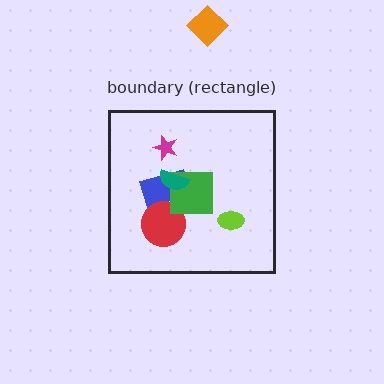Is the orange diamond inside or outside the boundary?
Outside.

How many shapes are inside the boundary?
6 inside, 1 outside.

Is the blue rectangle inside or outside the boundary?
Inside.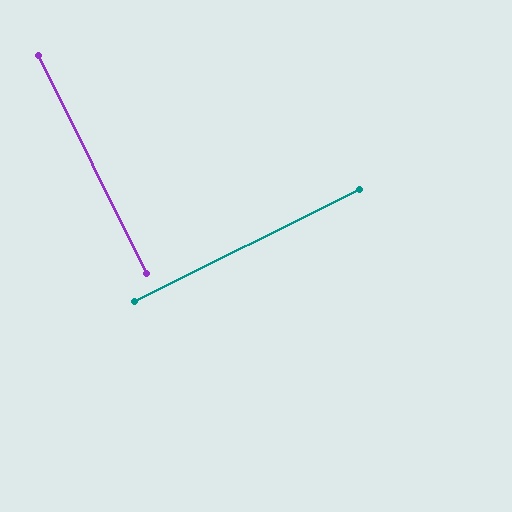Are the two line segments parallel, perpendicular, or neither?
Perpendicular — they meet at approximately 90°.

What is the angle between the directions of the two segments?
Approximately 90 degrees.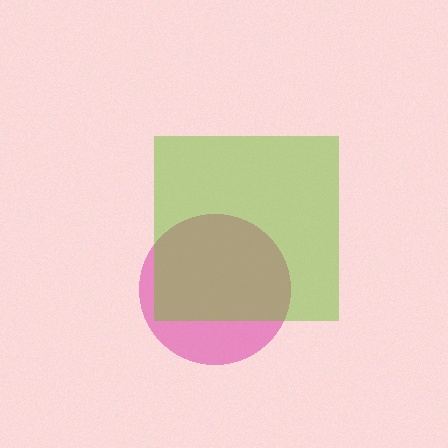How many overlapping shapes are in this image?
There are 2 overlapping shapes in the image.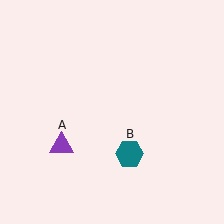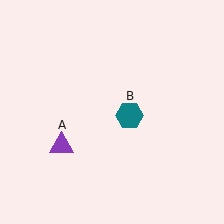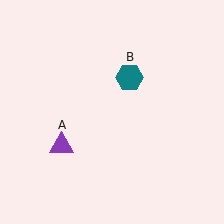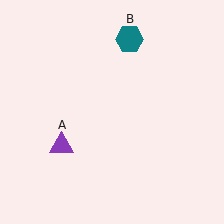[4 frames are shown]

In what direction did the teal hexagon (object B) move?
The teal hexagon (object B) moved up.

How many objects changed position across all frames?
1 object changed position: teal hexagon (object B).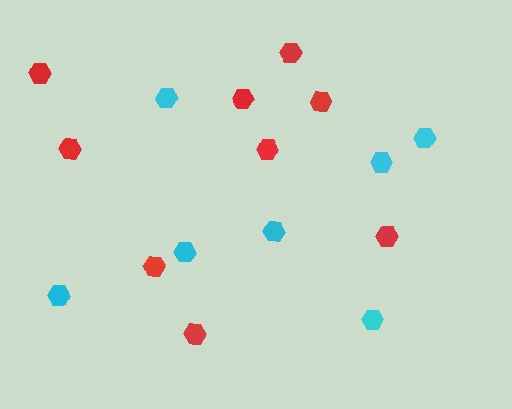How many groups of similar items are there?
There are 2 groups: one group of red hexagons (9) and one group of cyan hexagons (7).